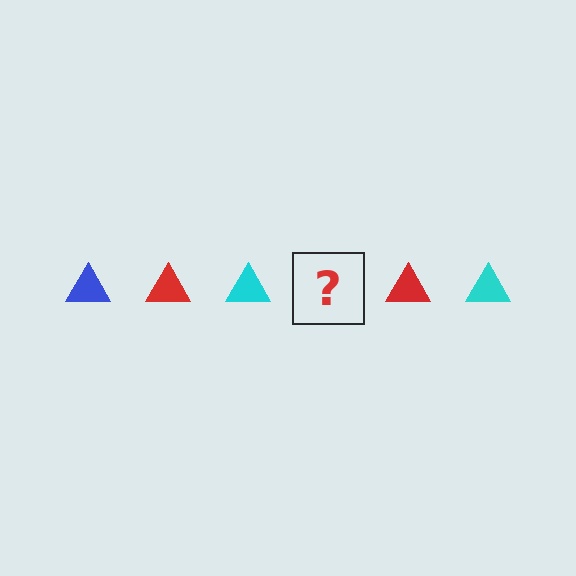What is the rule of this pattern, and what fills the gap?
The rule is that the pattern cycles through blue, red, cyan triangles. The gap should be filled with a blue triangle.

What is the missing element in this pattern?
The missing element is a blue triangle.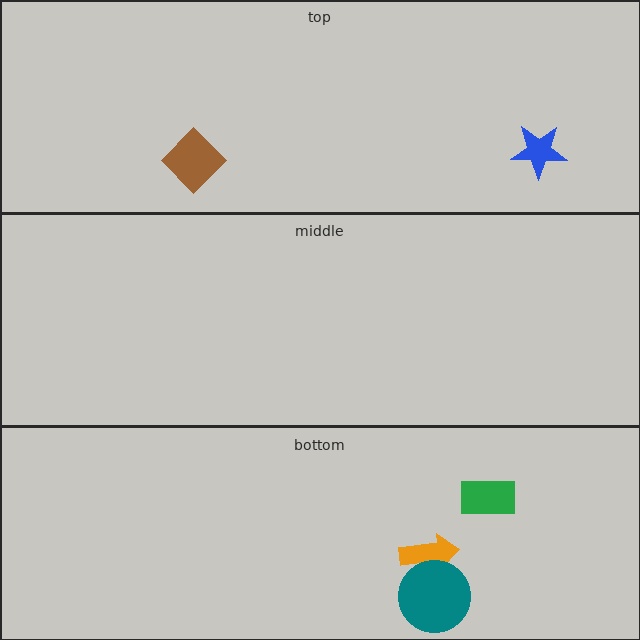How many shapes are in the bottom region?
3.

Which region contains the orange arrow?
The bottom region.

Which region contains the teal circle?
The bottom region.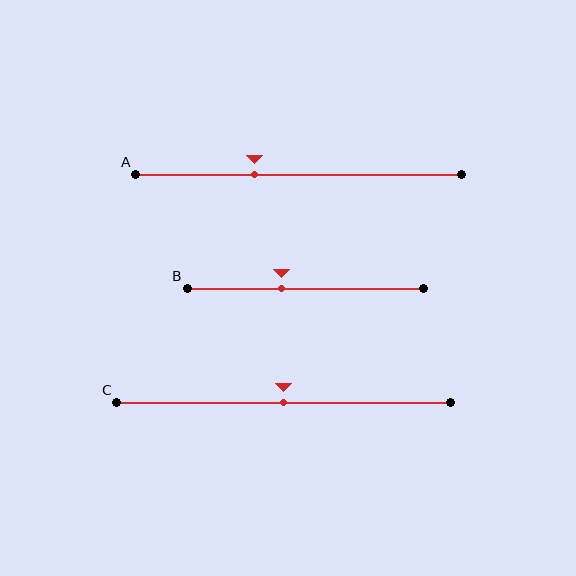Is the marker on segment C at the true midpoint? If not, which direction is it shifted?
Yes, the marker on segment C is at the true midpoint.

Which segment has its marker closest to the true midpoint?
Segment C has its marker closest to the true midpoint.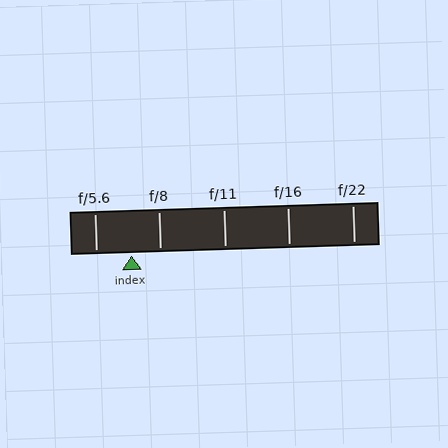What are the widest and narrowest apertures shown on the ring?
The widest aperture shown is f/5.6 and the narrowest is f/22.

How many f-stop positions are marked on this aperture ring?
There are 5 f-stop positions marked.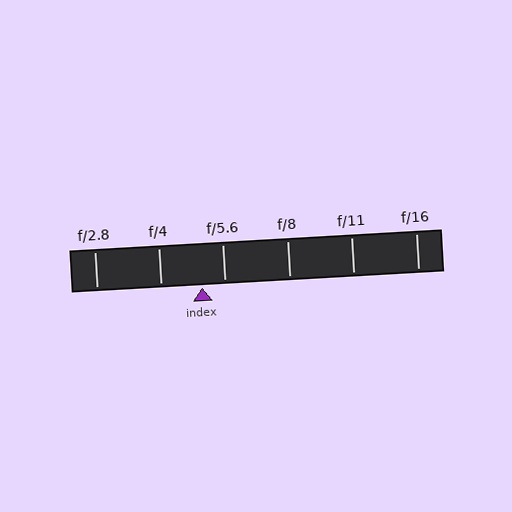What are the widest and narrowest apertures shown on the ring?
The widest aperture shown is f/2.8 and the narrowest is f/16.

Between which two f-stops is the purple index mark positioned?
The index mark is between f/4 and f/5.6.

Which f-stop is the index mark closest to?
The index mark is closest to f/5.6.